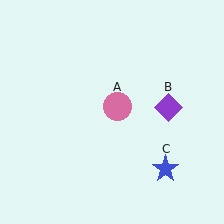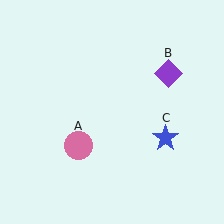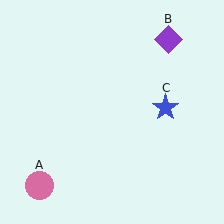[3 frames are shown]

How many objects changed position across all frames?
3 objects changed position: pink circle (object A), purple diamond (object B), blue star (object C).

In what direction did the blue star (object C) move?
The blue star (object C) moved up.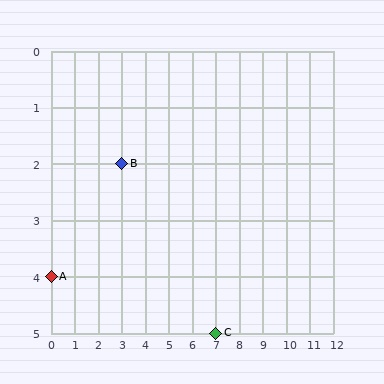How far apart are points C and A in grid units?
Points C and A are 7 columns and 1 row apart (about 7.1 grid units diagonally).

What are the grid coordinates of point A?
Point A is at grid coordinates (0, 4).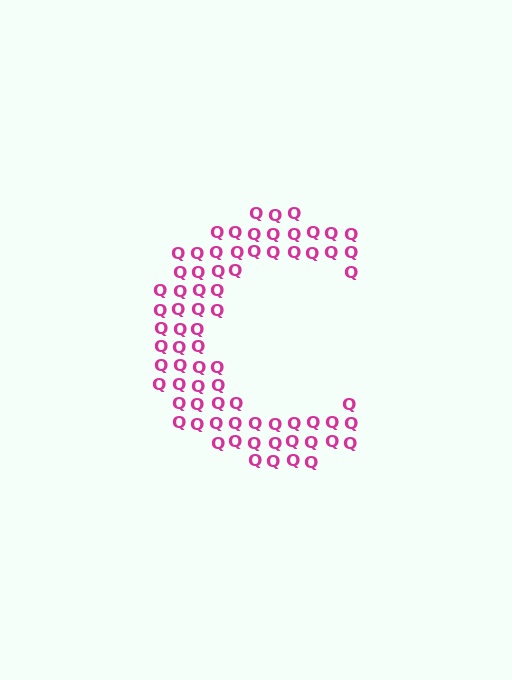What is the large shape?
The large shape is the letter C.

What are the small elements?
The small elements are letter Q's.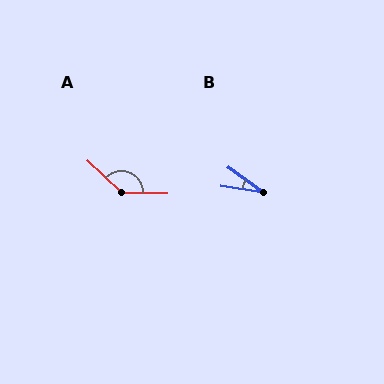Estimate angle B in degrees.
Approximately 27 degrees.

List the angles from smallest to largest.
B (27°), A (137°).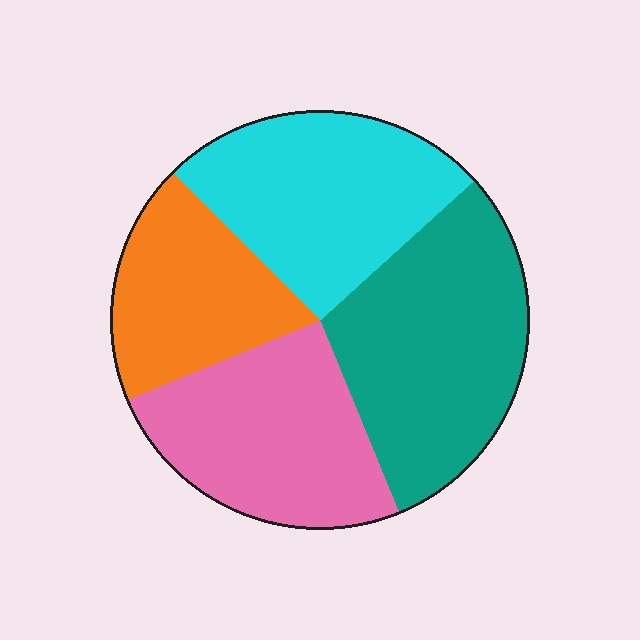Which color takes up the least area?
Orange, at roughly 20%.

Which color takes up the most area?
Teal, at roughly 30%.